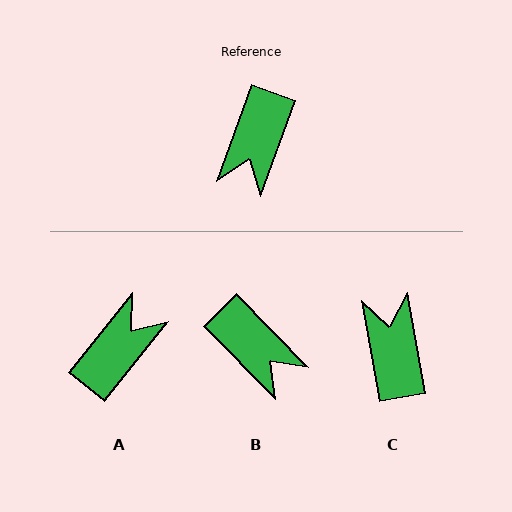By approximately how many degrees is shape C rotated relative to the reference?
Approximately 150 degrees clockwise.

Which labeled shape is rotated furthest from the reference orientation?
A, about 161 degrees away.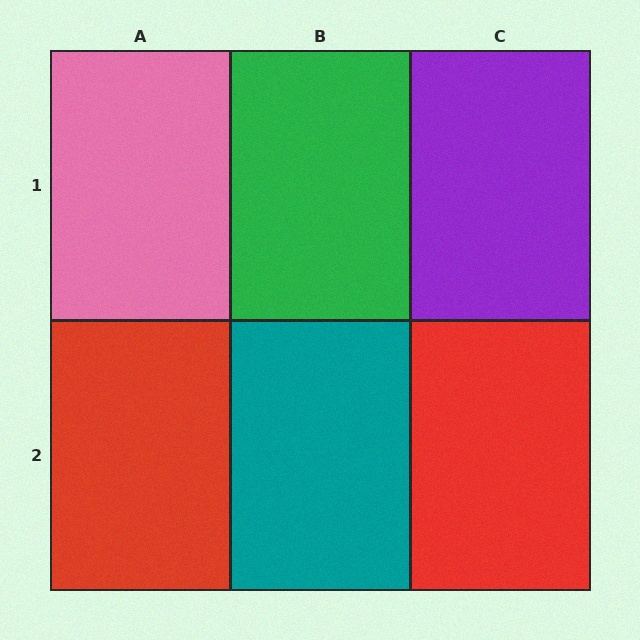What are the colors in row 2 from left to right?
Red, teal, red.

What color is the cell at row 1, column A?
Pink.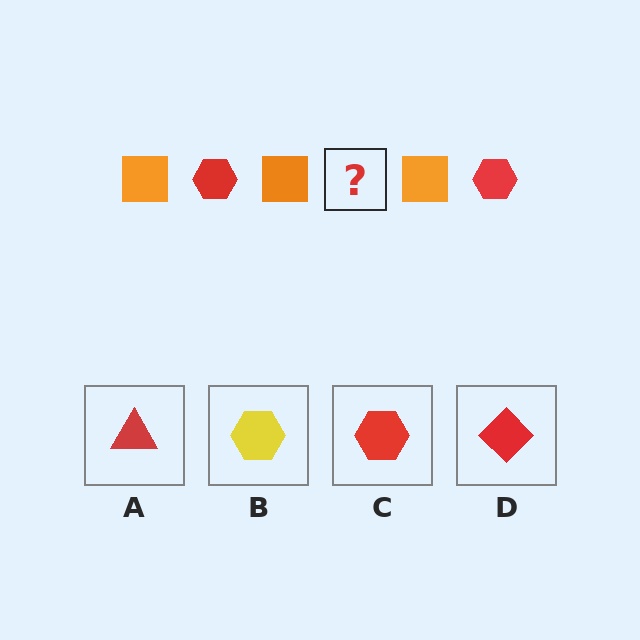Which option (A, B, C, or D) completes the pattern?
C.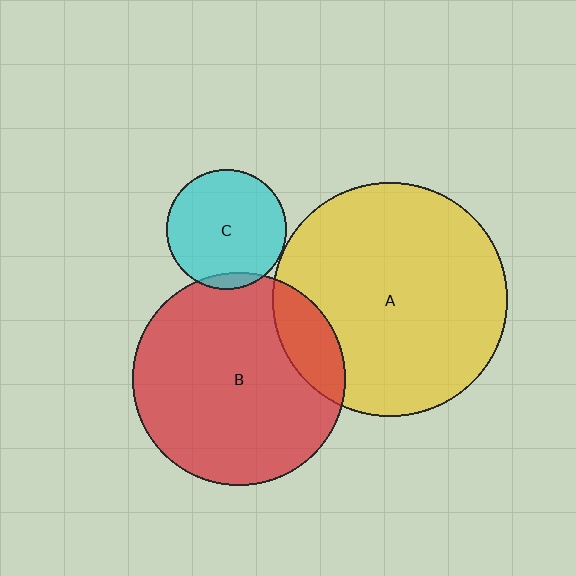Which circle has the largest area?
Circle A (yellow).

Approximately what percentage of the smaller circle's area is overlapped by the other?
Approximately 5%.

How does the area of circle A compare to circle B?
Approximately 1.2 times.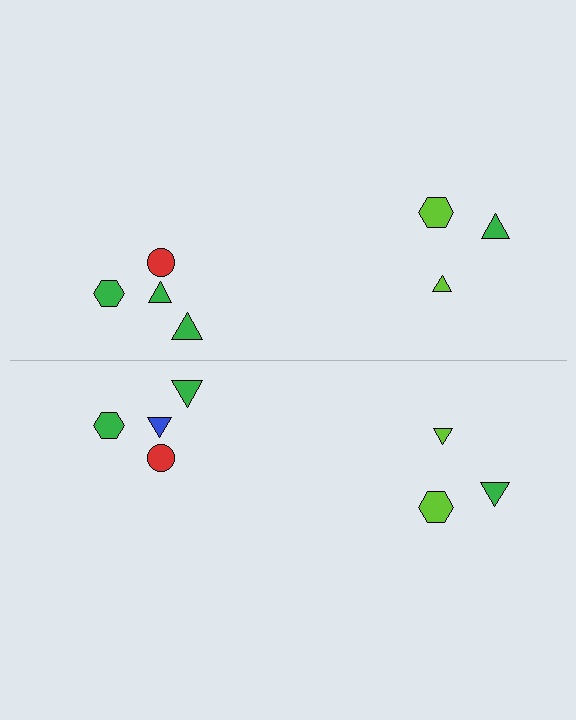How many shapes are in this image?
There are 14 shapes in this image.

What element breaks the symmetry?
The blue triangle on the bottom side breaks the symmetry — its mirror counterpart is green.